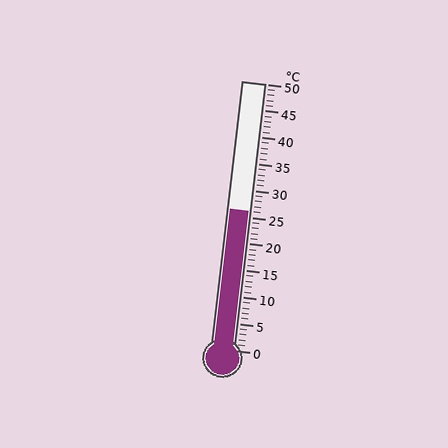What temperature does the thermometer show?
The thermometer shows approximately 26°C.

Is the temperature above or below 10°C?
The temperature is above 10°C.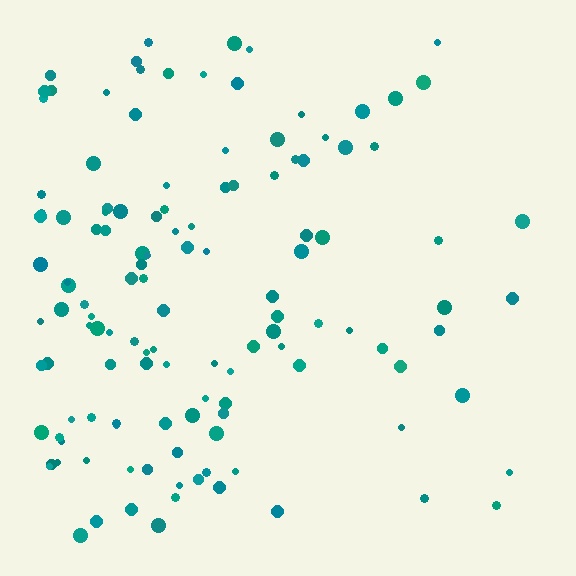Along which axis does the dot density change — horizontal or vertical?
Horizontal.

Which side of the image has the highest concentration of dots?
The left.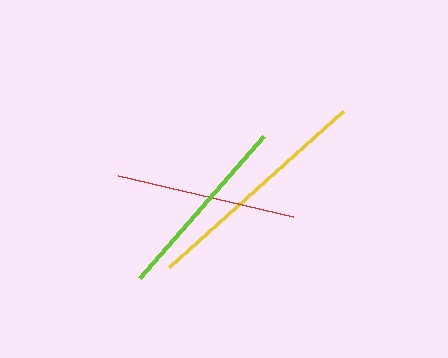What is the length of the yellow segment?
The yellow segment is approximately 234 pixels long.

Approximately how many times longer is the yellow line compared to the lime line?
The yellow line is approximately 1.2 times the length of the lime line.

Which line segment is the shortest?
The red line is the shortest at approximately 179 pixels.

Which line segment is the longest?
The yellow line is the longest at approximately 234 pixels.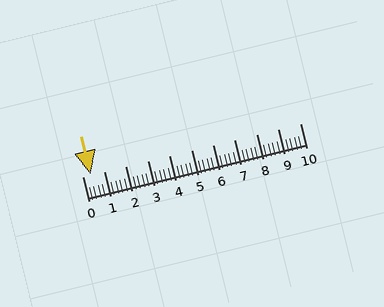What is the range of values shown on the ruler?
The ruler shows values from 0 to 10.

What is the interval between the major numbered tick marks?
The major tick marks are spaced 1 units apart.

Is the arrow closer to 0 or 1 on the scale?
The arrow is closer to 0.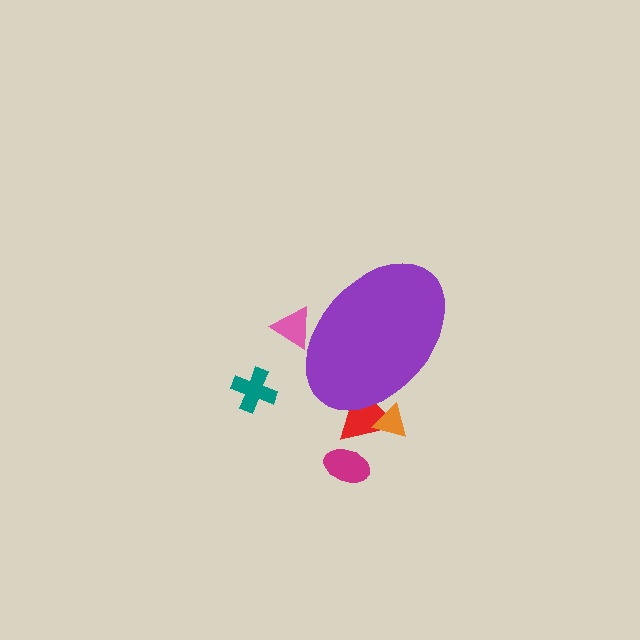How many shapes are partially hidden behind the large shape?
3 shapes are partially hidden.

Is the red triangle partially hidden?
Yes, the red triangle is partially hidden behind the purple ellipse.